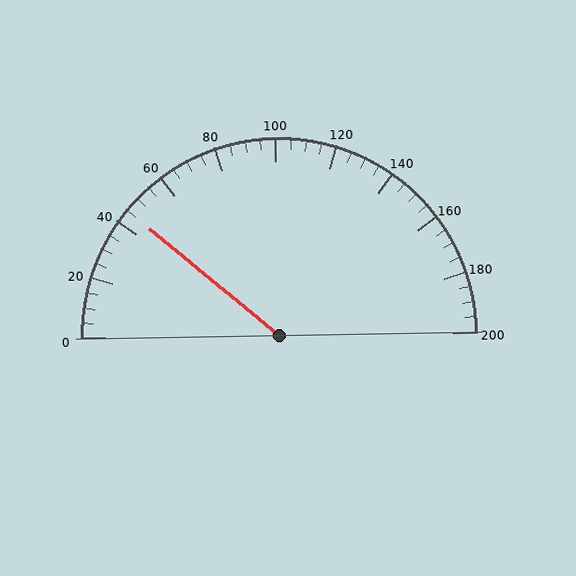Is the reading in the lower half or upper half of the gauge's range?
The reading is in the lower half of the range (0 to 200).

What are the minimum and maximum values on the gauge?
The gauge ranges from 0 to 200.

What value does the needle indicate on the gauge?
The needle indicates approximately 45.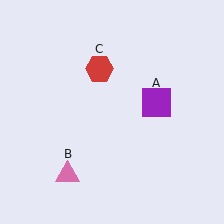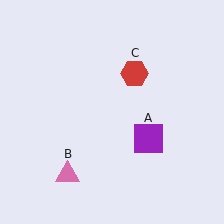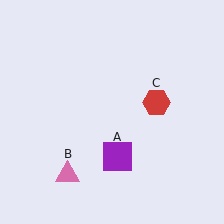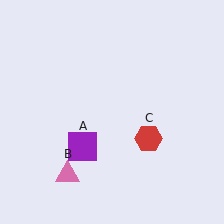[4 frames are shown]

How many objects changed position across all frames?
2 objects changed position: purple square (object A), red hexagon (object C).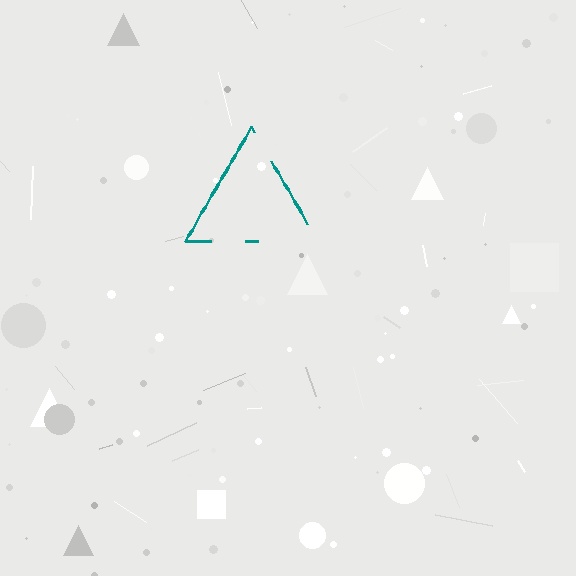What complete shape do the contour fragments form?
The contour fragments form a triangle.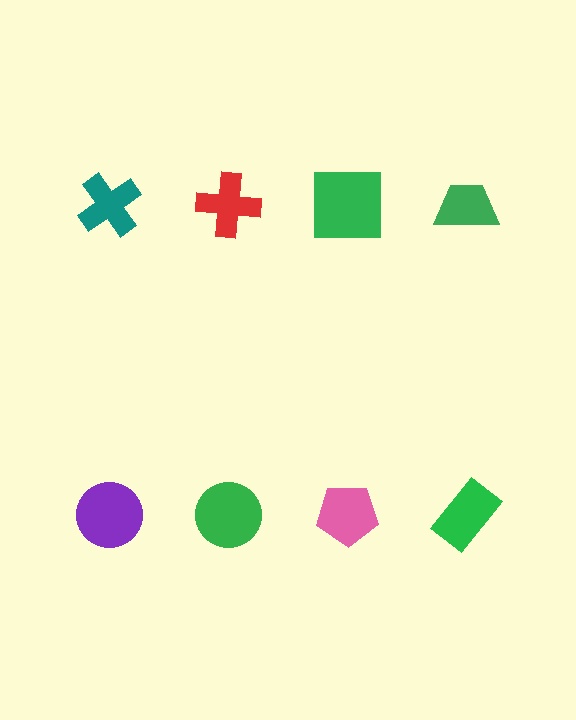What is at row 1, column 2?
A red cross.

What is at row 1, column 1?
A teal cross.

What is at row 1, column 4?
A green trapezoid.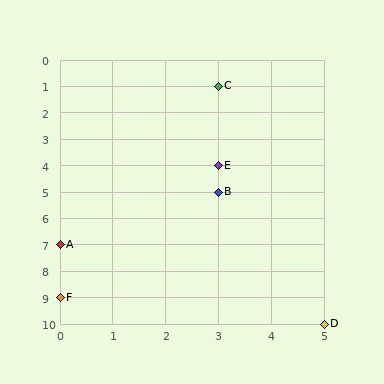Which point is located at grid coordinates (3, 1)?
Point C is at (3, 1).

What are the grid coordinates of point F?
Point F is at grid coordinates (0, 9).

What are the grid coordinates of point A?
Point A is at grid coordinates (0, 7).